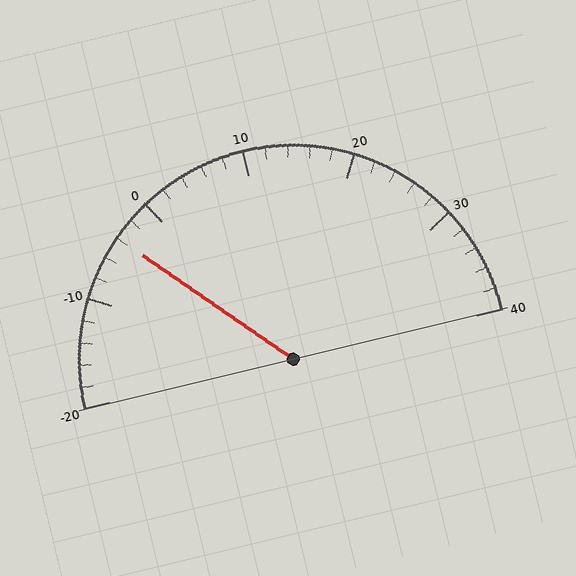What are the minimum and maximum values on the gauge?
The gauge ranges from -20 to 40.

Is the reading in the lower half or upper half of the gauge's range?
The reading is in the lower half of the range (-20 to 40).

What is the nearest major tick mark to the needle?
The nearest major tick mark is 0.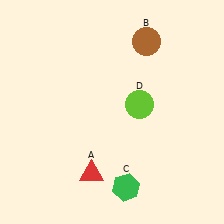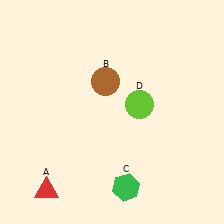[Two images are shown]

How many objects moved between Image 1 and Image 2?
2 objects moved between the two images.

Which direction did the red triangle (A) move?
The red triangle (A) moved left.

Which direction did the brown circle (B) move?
The brown circle (B) moved down.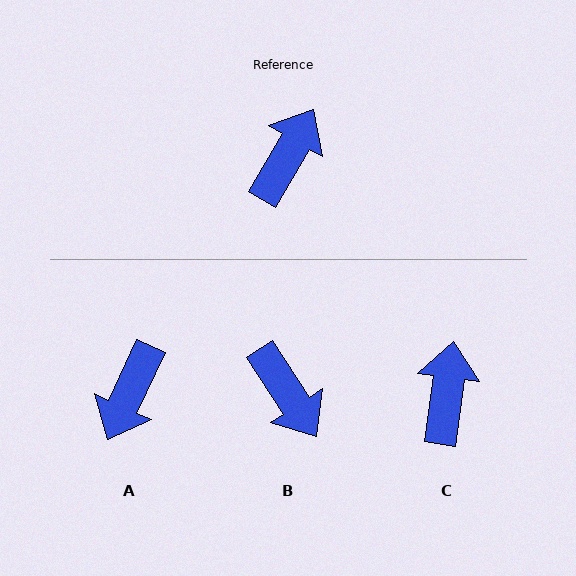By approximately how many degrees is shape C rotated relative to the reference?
Approximately 22 degrees counter-clockwise.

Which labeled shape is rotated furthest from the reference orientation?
A, about 175 degrees away.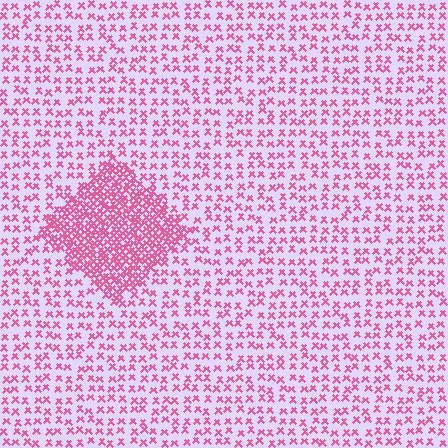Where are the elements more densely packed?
The elements are more densely packed inside the diamond boundary.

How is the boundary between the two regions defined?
The boundary is defined by a change in element density (approximately 2.7x ratio). All elements are the same color, size, and shape.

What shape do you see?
I see a diamond.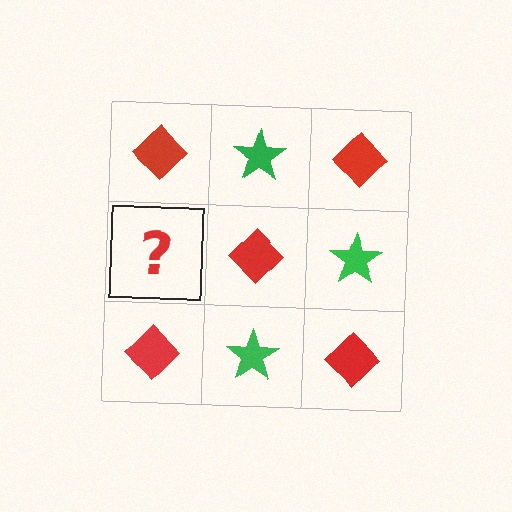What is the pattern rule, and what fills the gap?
The rule is that it alternates red diamond and green star in a checkerboard pattern. The gap should be filled with a green star.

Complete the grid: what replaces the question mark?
The question mark should be replaced with a green star.